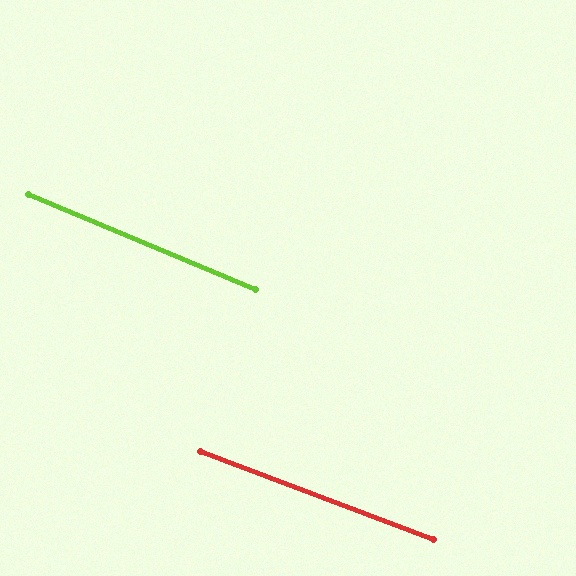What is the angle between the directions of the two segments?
Approximately 2 degrees.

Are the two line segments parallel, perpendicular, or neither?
Parallel — their directions differ by only 1.9°.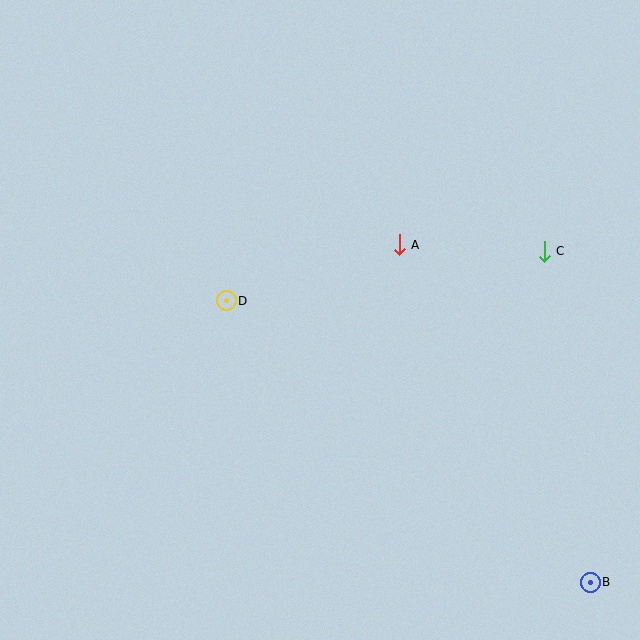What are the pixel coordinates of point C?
Point C is at (544, 251).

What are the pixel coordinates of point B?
Point B is at (590, 583).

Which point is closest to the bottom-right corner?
Point B is closest to the bottom-right corner.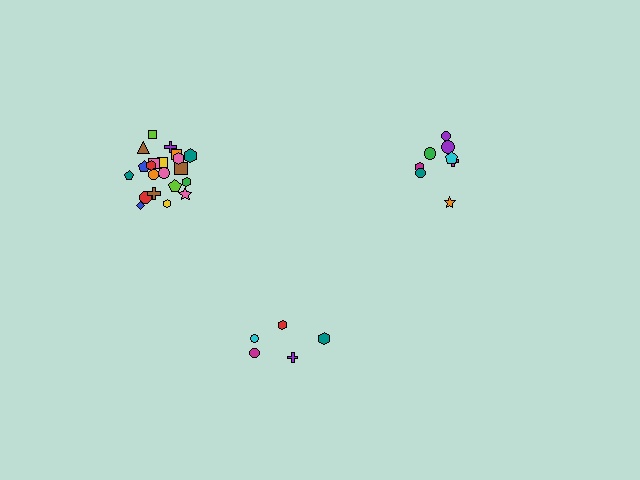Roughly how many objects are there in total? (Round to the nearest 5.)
Roughly 35 objects in total.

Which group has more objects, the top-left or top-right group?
The top-left group.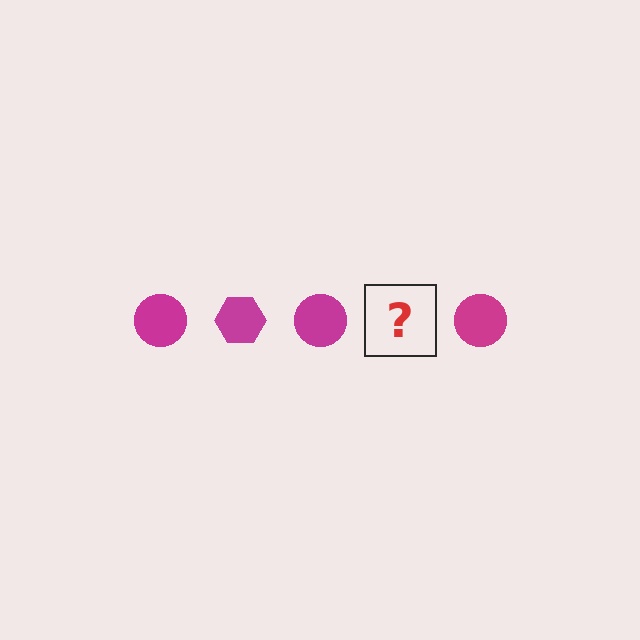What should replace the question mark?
The question mark should be replaced with a magenta hexagon.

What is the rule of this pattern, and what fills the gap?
The rule is that the pattern cycles through circle, hexagon shapes in magenta. The gap should be filled with a magenta hexagon.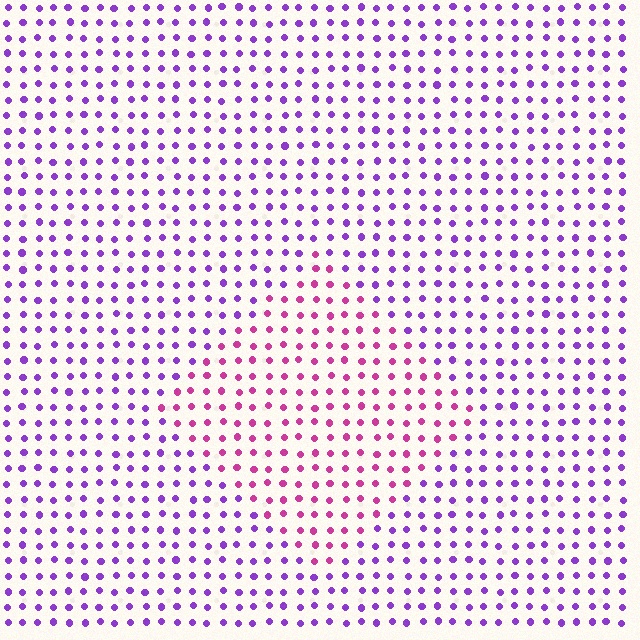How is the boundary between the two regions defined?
The boundary is defined purely by a slight shift in hue (about 45 degrees). Spacing, size, and orientation are identical on both sides.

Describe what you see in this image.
The image is filled with small purple elements in a uniform arrangement. A diamond-shaped region is visible where the elements are tinted to a slightly different hue, forming a subtle color boundary.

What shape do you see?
I see a diamond.